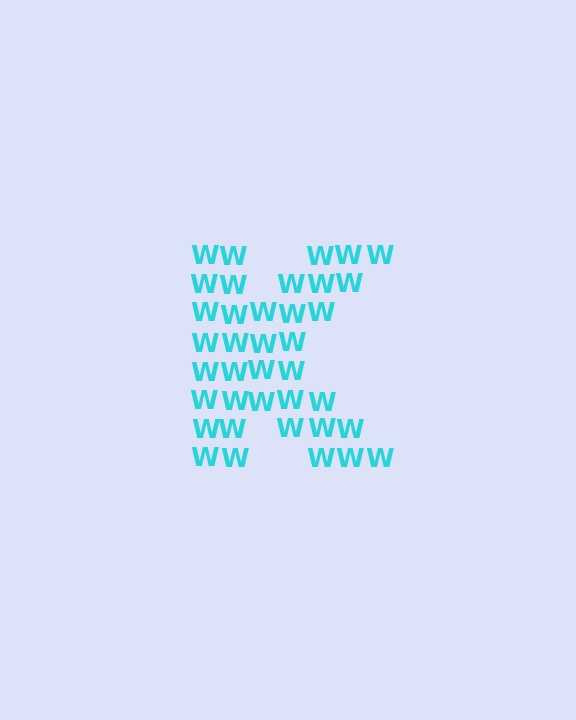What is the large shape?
The large shape is the letter K.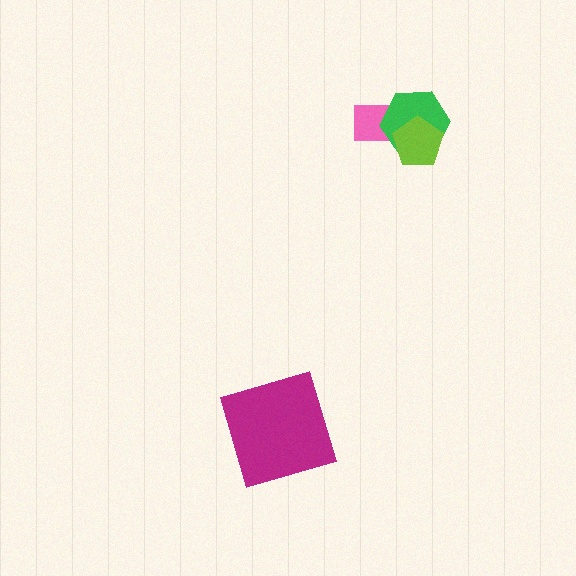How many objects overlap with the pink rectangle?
2 objects overlap with the pink rectangle.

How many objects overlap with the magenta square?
0 objects overlap with the magenta square.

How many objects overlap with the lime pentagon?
2 objects overlap with the lime pentagon.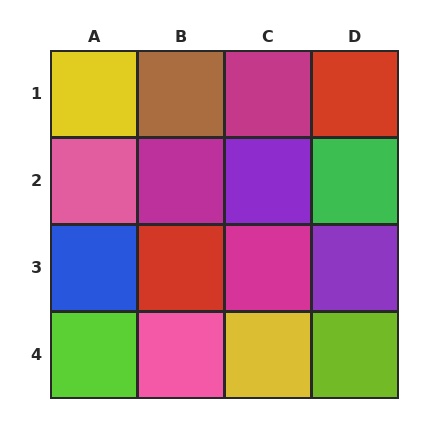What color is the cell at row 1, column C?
Magenta.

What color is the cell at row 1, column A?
Yellow.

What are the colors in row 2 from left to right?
Pink, magenta, purple, green.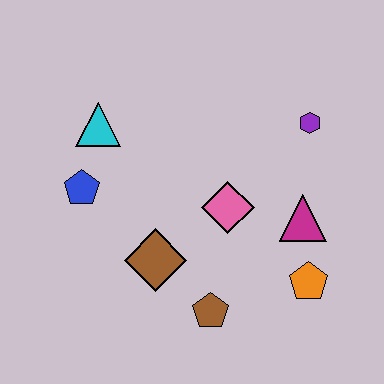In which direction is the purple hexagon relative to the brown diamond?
The purple hexagon is to the right of the brown diamond.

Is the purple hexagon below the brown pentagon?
No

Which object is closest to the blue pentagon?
The cyan triangle is closest to the blue pentagon.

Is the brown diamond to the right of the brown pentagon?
No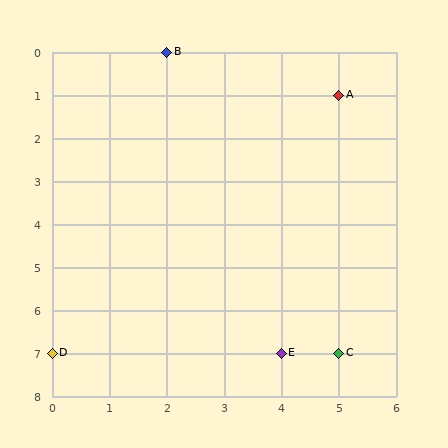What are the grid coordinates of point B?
Point B is at grid coordinates (2, 0).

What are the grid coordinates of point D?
Point D is at grid coordinates (0, 7).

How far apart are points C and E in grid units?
Points C and E are 1 column apart.